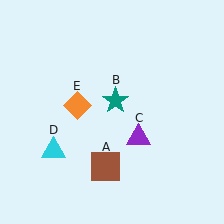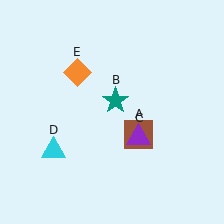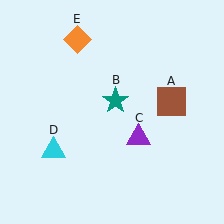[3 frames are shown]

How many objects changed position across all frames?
2 objects changed position: brown square (object A), orange diamond (object E).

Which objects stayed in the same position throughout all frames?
Teal star (object B) and purple triangle (object C) and cyan triangle (object D) remained stationary.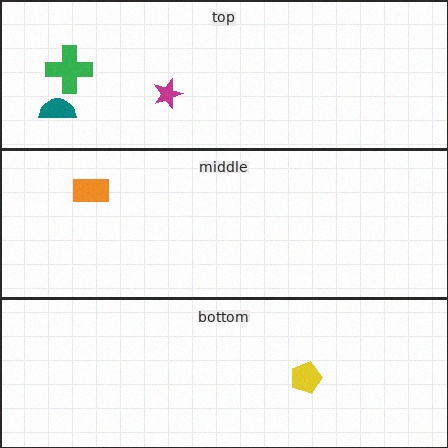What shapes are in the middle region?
The orange rectangle.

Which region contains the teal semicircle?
The top region.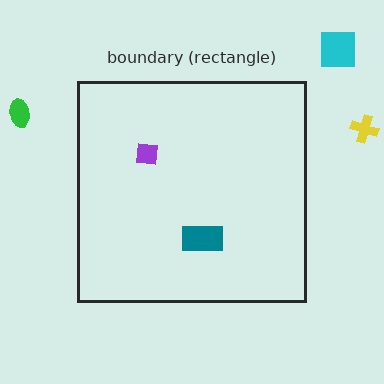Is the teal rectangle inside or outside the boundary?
Inside.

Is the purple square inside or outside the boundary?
Inside.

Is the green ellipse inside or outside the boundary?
Outside.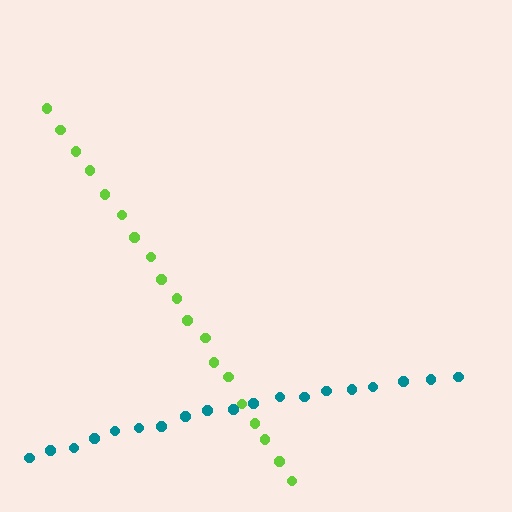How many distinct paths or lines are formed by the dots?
There are 2 distinct paths.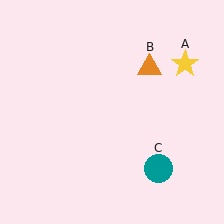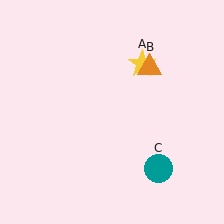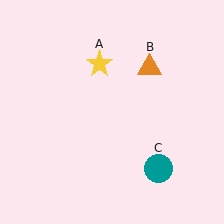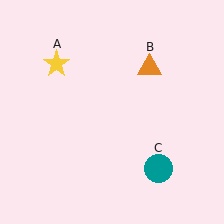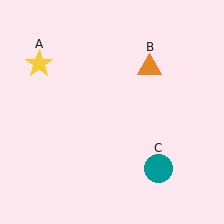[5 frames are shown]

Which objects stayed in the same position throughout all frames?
Orange triangle (object B) and teal circle (object C) remained stationary.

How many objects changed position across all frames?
1 object changed position: yellow star (object A).